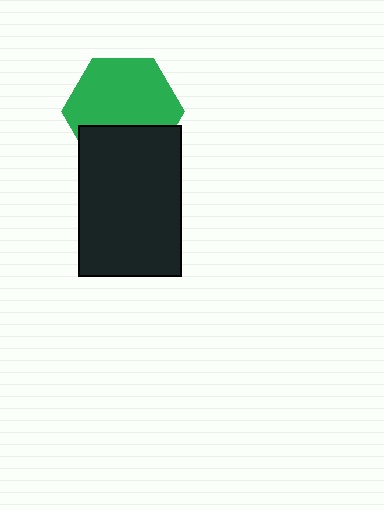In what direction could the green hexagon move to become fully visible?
The green hexagon could move up. That would shift it out from behind the black rectangle entirely.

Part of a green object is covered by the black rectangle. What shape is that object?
It is a hexagon.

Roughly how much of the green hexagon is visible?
Most of it is visible (roughly 67%).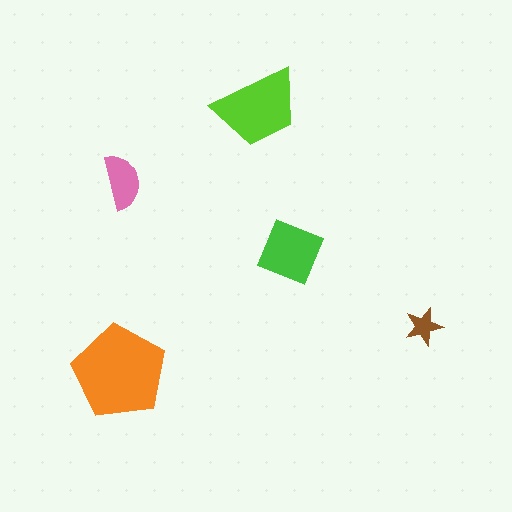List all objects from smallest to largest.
The brown star, the pink semicircle, the green diamond, the lime trapezoid, the orange pentagon.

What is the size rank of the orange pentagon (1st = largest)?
1st.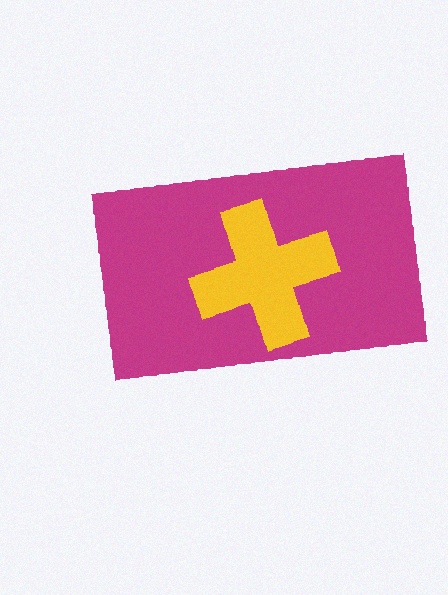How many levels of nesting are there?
2.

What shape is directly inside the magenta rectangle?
The yellow cross.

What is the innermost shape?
The yellow cross.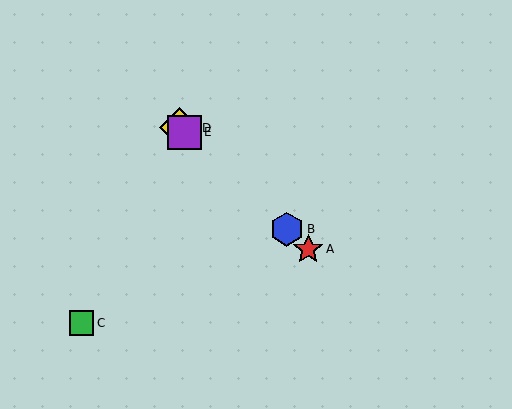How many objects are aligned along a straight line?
4 objects (A, B, D, E) are aligned along a straight line.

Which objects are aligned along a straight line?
Objects A, B, D, E are aligned along a straight line.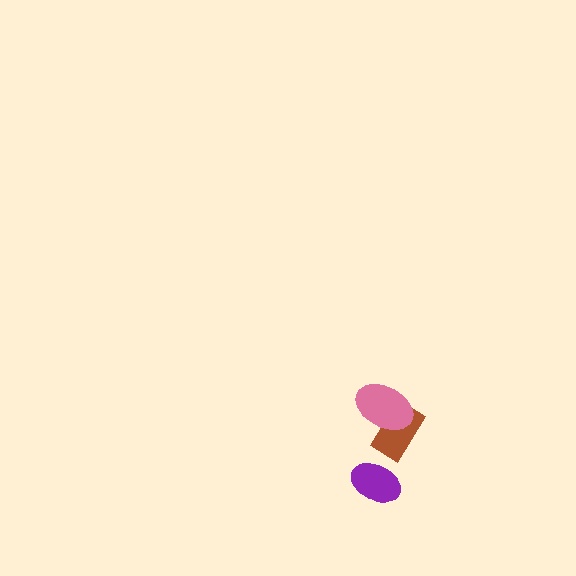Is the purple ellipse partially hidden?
No, no other shape covers it.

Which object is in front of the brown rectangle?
The pink ellipse is in front of the brown rectangle.